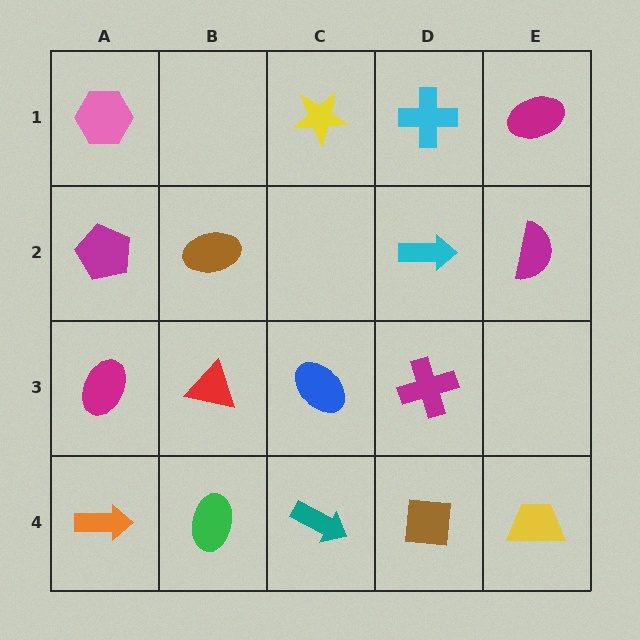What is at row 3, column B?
A red triangle.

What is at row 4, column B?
A green ellipse.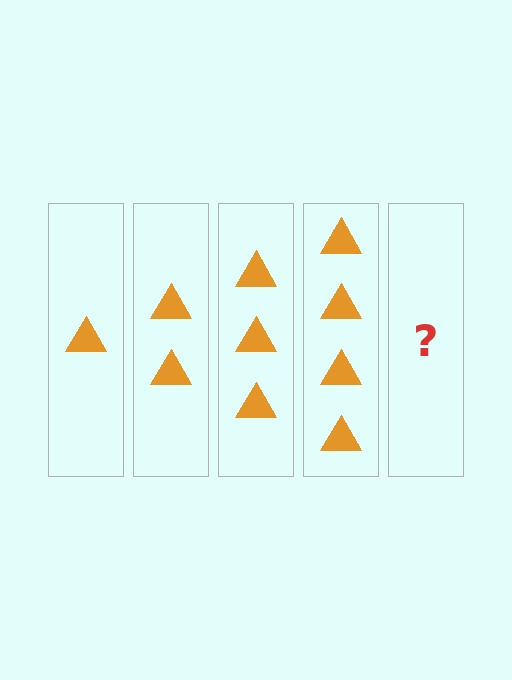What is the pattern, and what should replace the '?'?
The pattern is that each step adds one more triangle. The '?' should be 5 triangles.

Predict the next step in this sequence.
The next step is 5 triangles.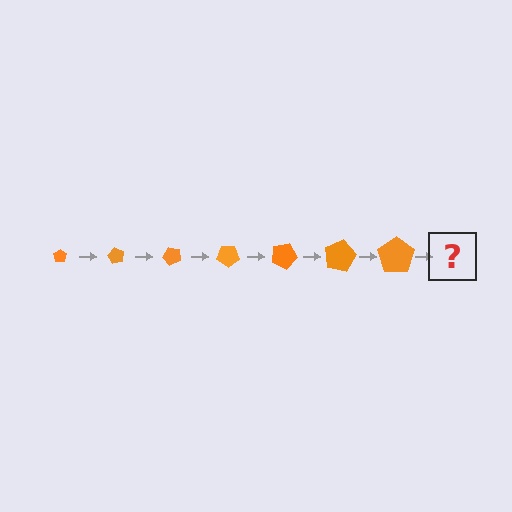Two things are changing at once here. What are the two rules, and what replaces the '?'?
The two rules are that the pentagon grows larger each step and it rotates 60 degrees each step. The '?' should be a pentagon, larger than the previous one and rotated 420 degrees from the start.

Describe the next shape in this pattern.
It should be a pentagon, larger than the previous one and rotated 420 degrees from the start.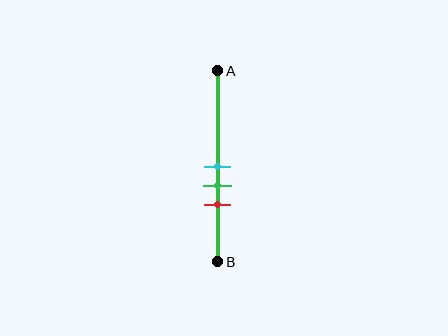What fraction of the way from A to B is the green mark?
The green mark is approximately 60% (0.6) of the way from A to B.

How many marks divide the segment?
There are 3 marks dividing the segment.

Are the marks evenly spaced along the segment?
Yes, the marks are approximately evenly spaced.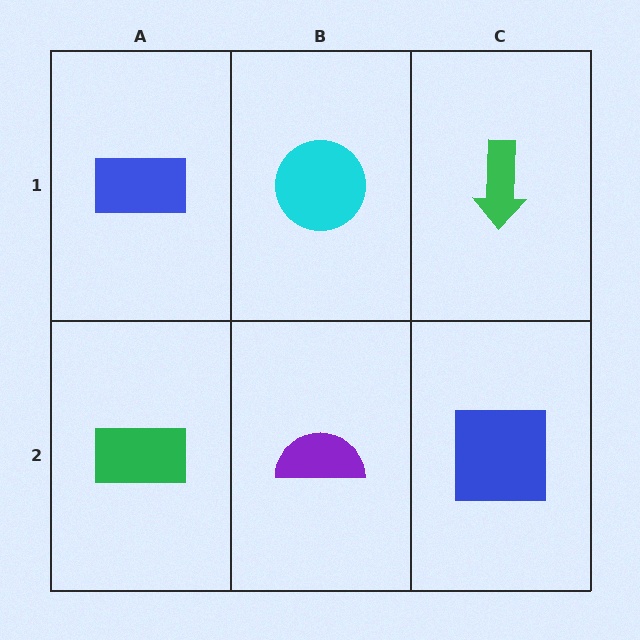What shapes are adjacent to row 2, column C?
A green arrow (row 1, column C), a purple semicircle (row 2, column B).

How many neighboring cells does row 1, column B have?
3.